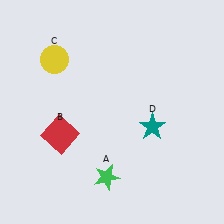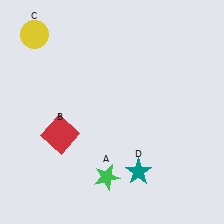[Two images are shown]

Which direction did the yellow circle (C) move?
The yellow circle (C) moved up.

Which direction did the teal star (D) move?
The teal star (D) moved down.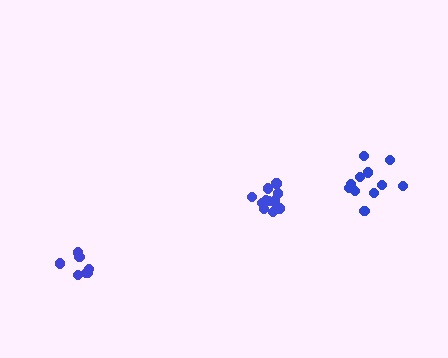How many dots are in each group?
Group 1: 13 dots, Group 2: 11 dots, Group 3: 7 dots (31 total).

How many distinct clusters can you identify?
There are 3 distinct clusters.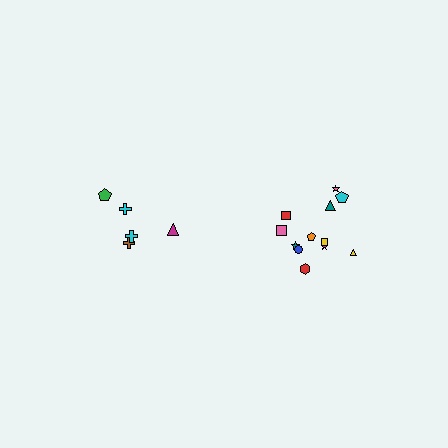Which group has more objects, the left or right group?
The right group.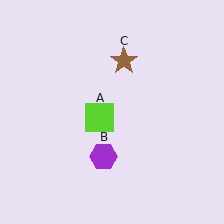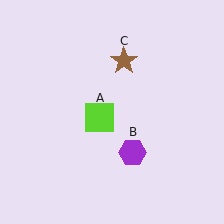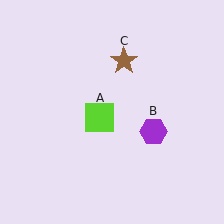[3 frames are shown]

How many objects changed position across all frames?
1 object changed position: purple hexagon (object B).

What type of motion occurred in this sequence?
The purple hexagon (object B) rotated counterclockwise around the center of the scene.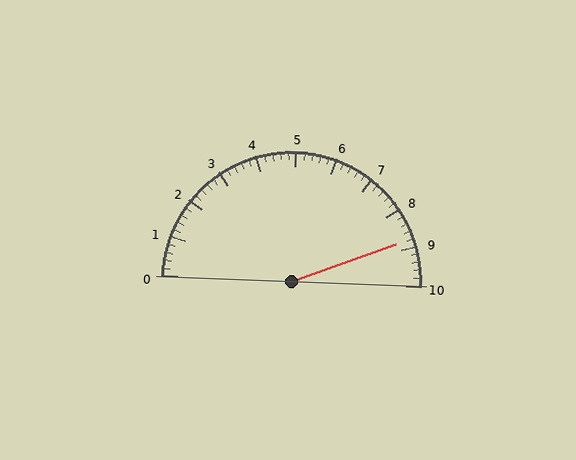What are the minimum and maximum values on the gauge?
The gauge ranges from 0 to 10.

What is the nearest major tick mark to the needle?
The nearest major tick mark is 9.